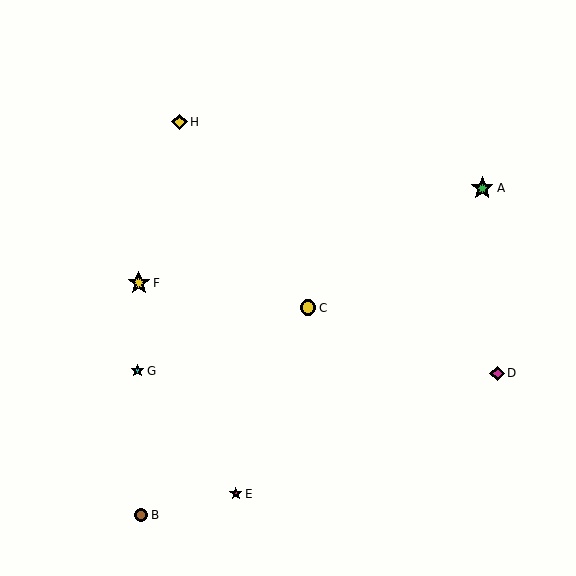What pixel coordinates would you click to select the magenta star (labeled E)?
Click at (236, 494) to select the magenta star E.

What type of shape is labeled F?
Shape F is a yellow star.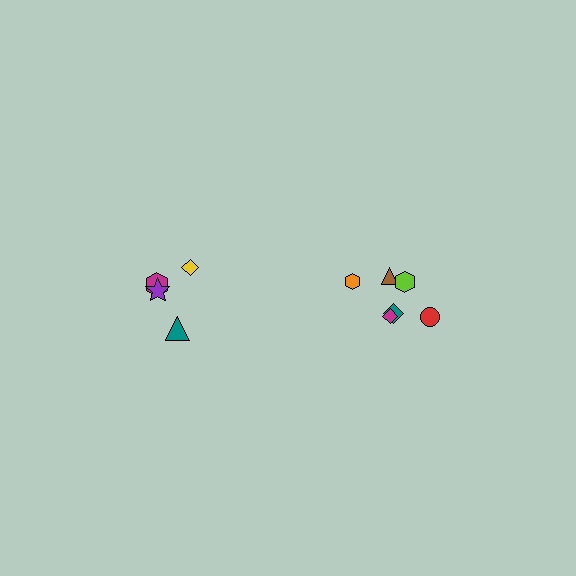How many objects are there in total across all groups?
There are 10 objects.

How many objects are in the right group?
There are 6 objects.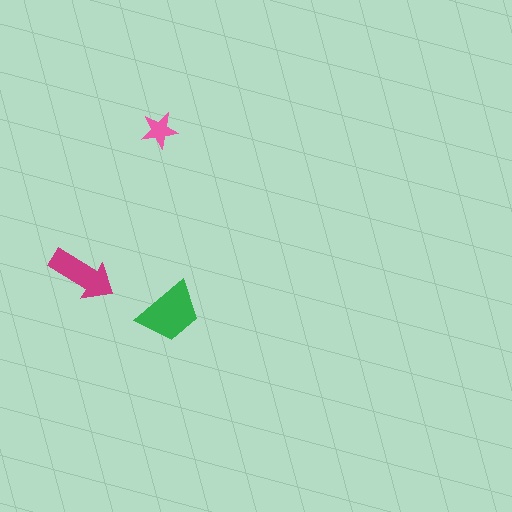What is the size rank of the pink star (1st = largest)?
3rd.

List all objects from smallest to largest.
The pink star, the magenta arrow, the green trapezoid.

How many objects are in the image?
There are 3 objects in the image.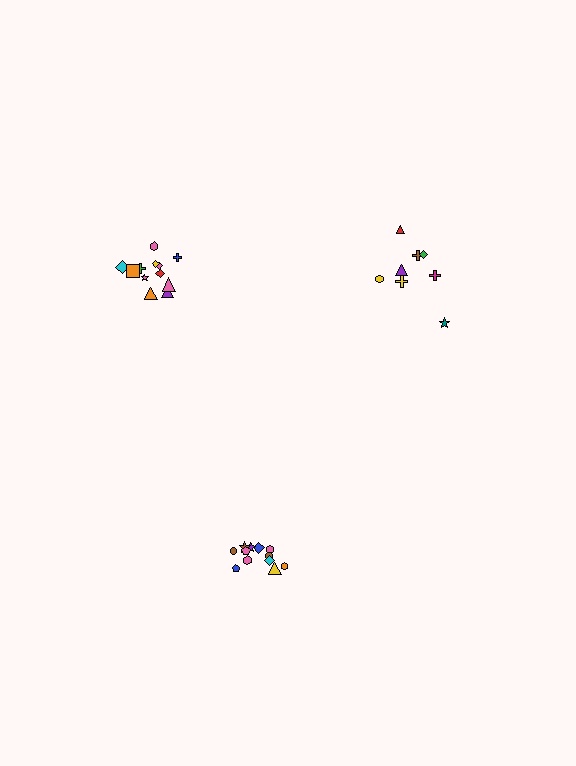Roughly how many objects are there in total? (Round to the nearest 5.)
Roughly 30 objects in total.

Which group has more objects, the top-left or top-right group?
The top-left group.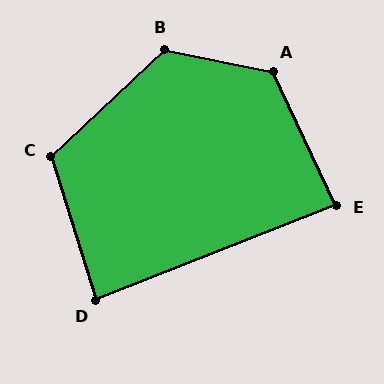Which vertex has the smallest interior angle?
D, at approximately 86 degrees.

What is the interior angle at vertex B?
Approximately 125 degrees (obtuse).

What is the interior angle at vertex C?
Approximately 116 degrees (obtuse).